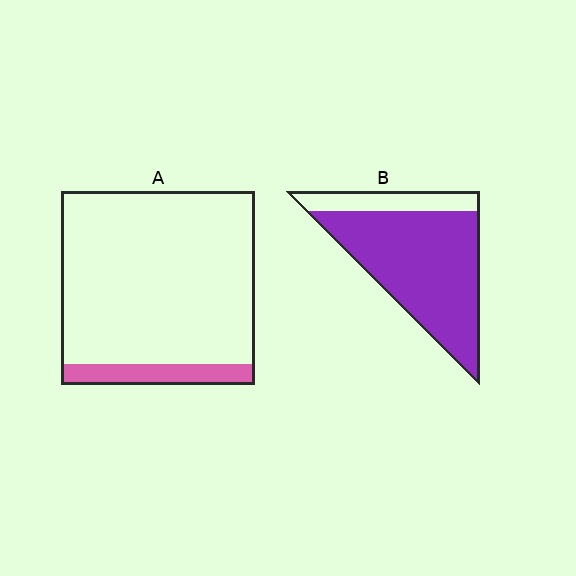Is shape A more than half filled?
No.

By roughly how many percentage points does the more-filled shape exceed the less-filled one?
By roughly 70 percentage points (B over A).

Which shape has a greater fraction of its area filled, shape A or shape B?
Shape B.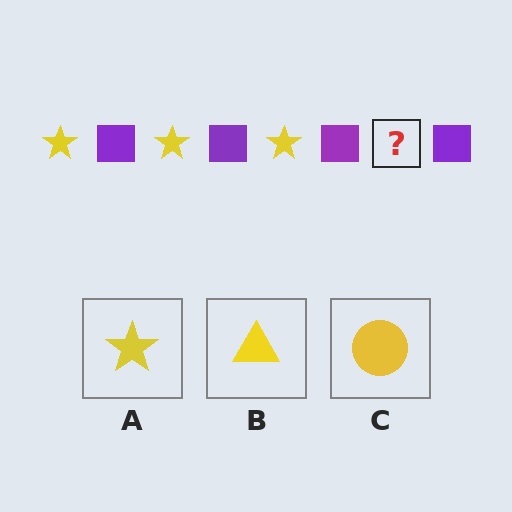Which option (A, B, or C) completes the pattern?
A.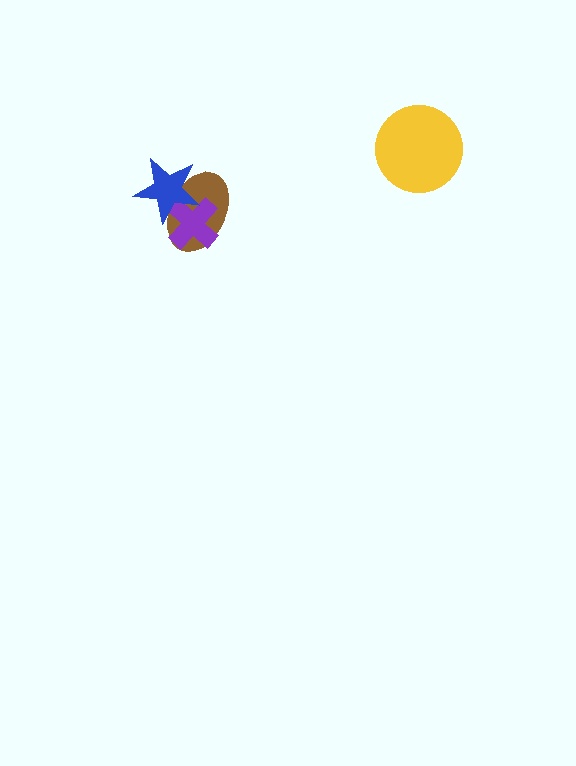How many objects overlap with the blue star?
2 objects overlap with the blue star.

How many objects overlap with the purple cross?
2 objects overlap with the purple cross.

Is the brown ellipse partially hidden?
Yes, it is partially covered by another shape.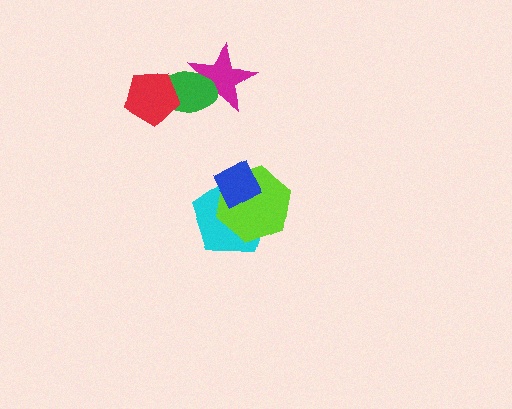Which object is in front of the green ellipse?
The red pentagon is in front of the green ellipse.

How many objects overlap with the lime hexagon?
2 objects overlap with the lime hexagon.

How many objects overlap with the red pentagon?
1 object overlaps with the red pentagon.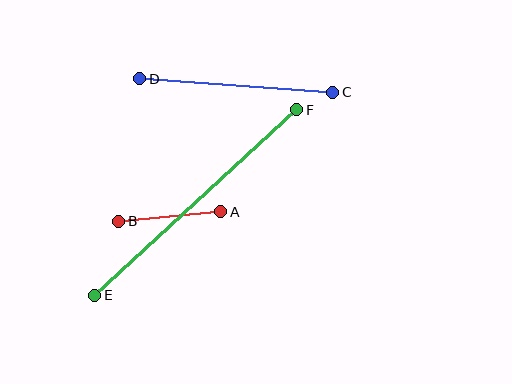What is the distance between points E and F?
The distance is approximately 274 pixels.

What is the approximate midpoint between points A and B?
The midpoint is at approximately (170, 217) pixels.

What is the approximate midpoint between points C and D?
The midpoint is at approximately (236, 85) pixels.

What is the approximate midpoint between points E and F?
The midpoint is at approximately (196, 202) pixels.